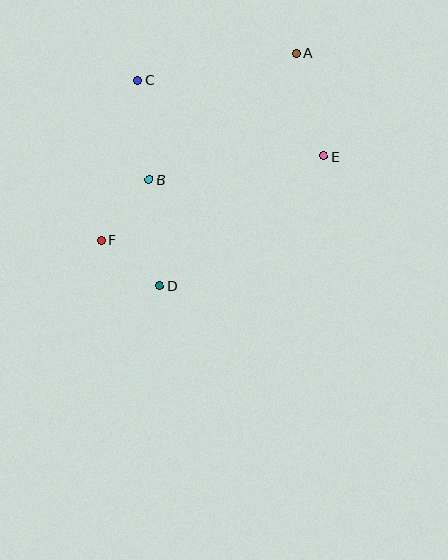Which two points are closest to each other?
Points D and F are closest to each other.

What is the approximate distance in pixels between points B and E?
The distance between B and E is approximately 177 pixels.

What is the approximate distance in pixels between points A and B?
The distance between A and B is approximately 194 pixels.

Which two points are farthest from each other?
Points A and F are farthest from each other.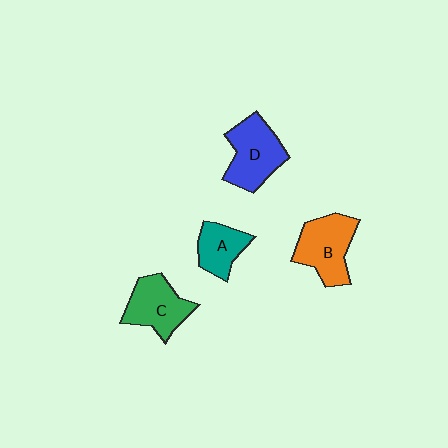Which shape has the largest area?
Shape B (orange).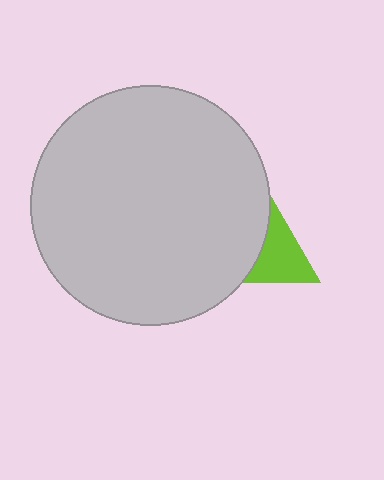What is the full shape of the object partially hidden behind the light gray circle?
The partially hidden object is a lime triangle.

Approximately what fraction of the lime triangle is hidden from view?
Roughly 55% of the lime triangle is hidden behind the light gray circle.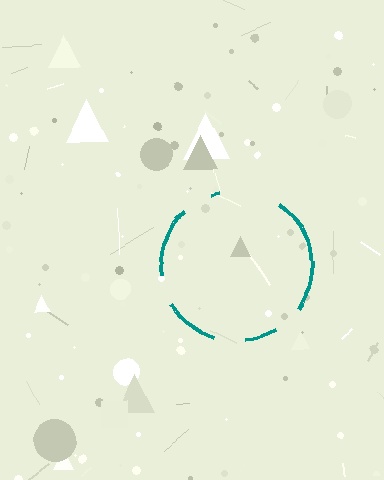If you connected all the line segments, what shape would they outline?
They would outline a circle.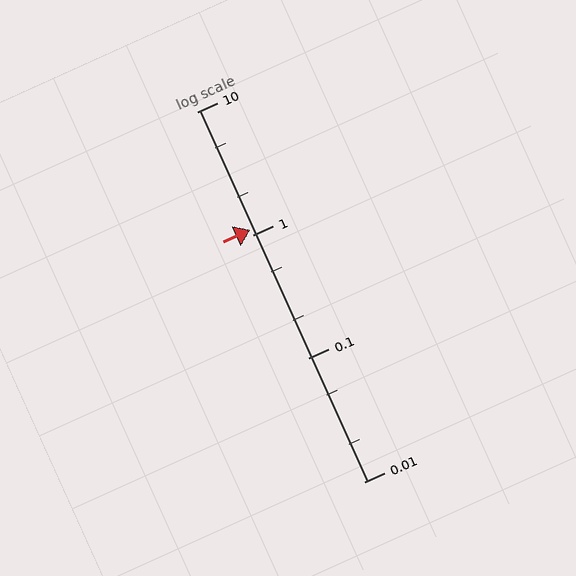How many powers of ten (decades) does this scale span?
The scale spans 3 decades, from 0.01 to 10.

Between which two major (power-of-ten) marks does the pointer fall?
The pointer is between 1 and 10.